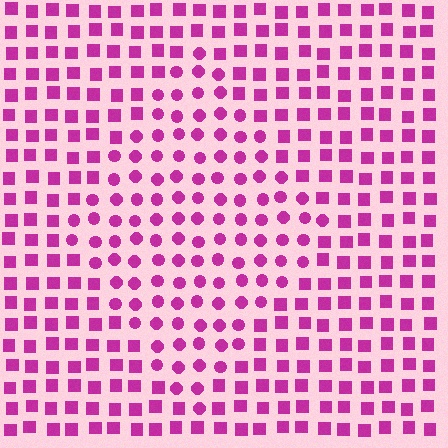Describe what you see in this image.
The image is filled with small magenta elements arranged in a uniform grid. A diamond-shaped region contains circles, while the surrounding area contains squares. The boundary is defined purely by the change in element shape.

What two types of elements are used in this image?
The image uses circles inside the diamond region and squares outside it.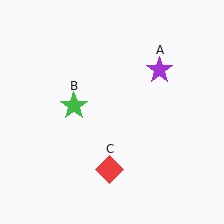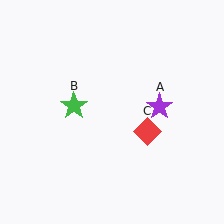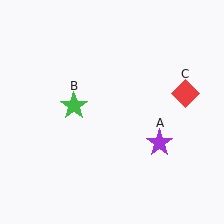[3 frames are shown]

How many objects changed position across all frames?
2 objects changed position: purple star (object A), red diamond (object C).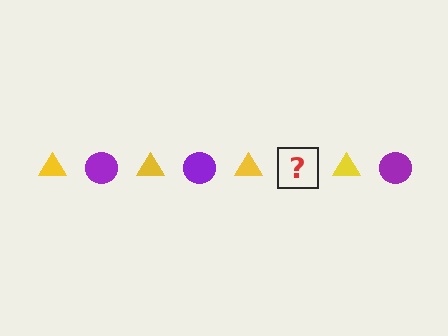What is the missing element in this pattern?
The missing element is a purple circle.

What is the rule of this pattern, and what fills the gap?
The rule is that the pattern alternates between yellow triangle and purple circle. The gap should be filled with a purple circle.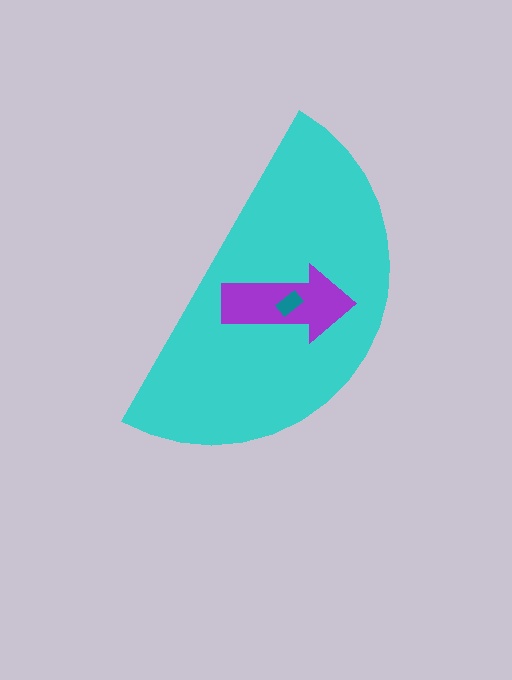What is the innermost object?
The teal rectangle.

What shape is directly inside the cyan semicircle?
The purple arrow.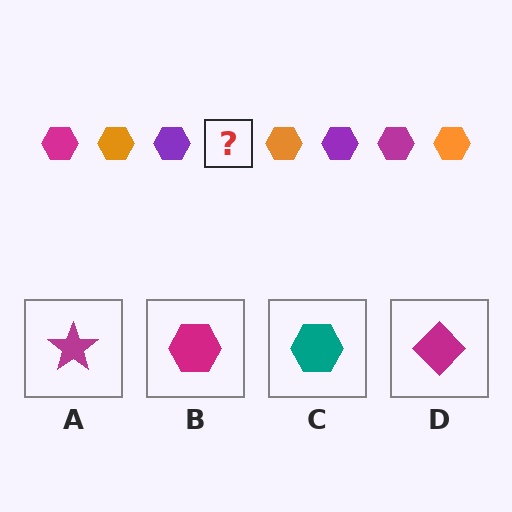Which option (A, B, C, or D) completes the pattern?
B.